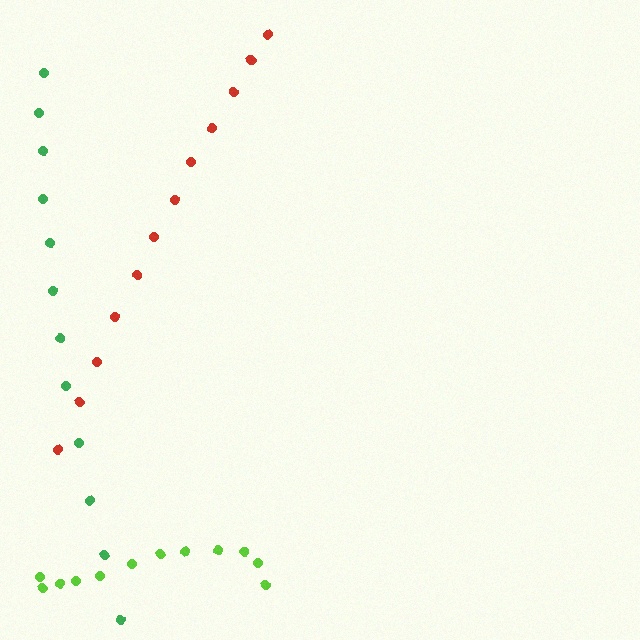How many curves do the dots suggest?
There are 3 distinct paths.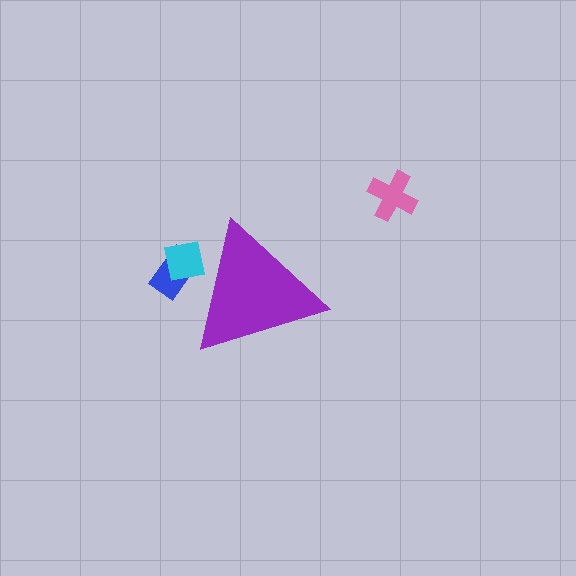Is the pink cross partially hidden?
No, the pink cross is fully visible.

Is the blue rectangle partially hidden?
Yes, the blue rectangle is partially hidden behind the purple triangle.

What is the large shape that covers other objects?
A purple triangle.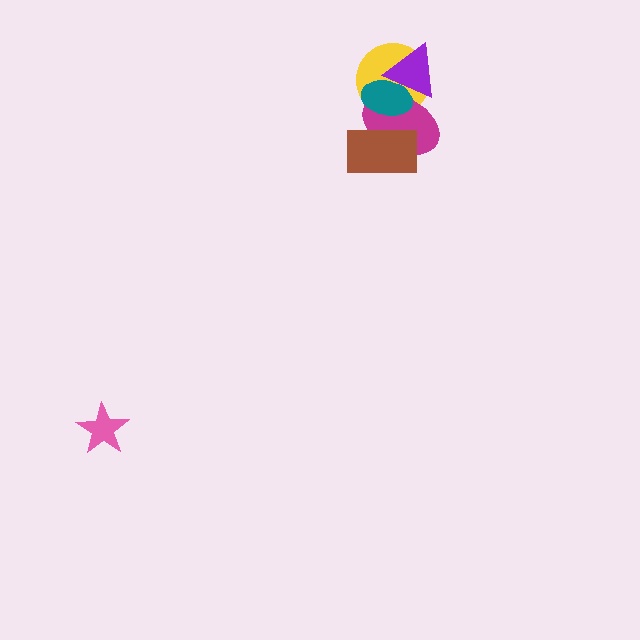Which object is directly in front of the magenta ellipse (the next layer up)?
The purple triangle is directly in front of the magenta ellipse.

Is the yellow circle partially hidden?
Yes, it is partially covered by another shape.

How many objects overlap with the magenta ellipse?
4 objects overlap with the magenta ellipse.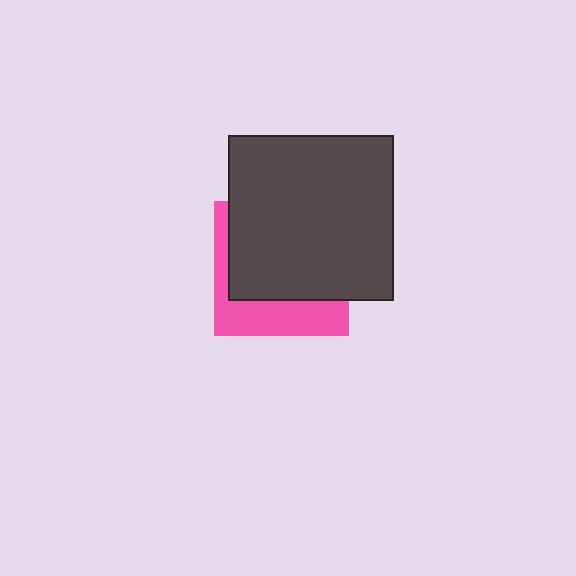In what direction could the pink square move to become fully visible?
The pink square could move down. That would shift it out from behind the dark gray square entirely.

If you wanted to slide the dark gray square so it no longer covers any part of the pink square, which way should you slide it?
Slide it up — that is the most direct way to separate the two shapes.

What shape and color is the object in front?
The object in front is a dark gray square.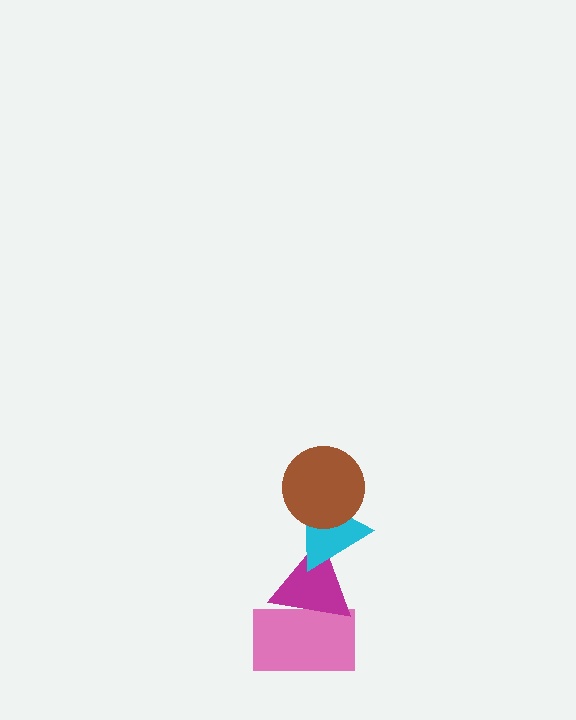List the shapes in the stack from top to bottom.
From top to bottom: the brown circle, the cyan triangle, the magenta triangle, the pink rectangle.